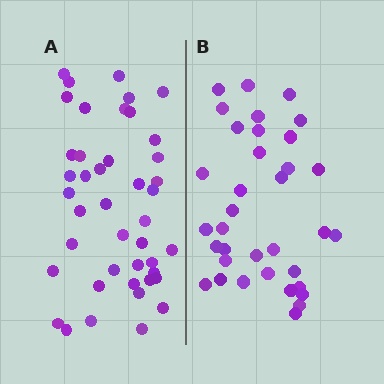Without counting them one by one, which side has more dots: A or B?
Region A (the left region) has more dots.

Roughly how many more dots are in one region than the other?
Region A has roughly 8 or so more dots than region B.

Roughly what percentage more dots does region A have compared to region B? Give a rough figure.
About 25% more.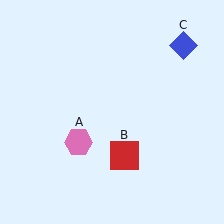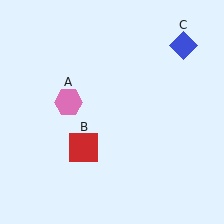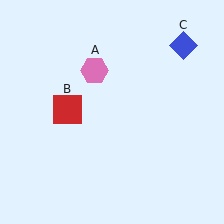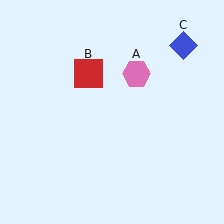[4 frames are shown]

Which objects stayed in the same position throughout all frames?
Blue diamond (object C) remained stationary.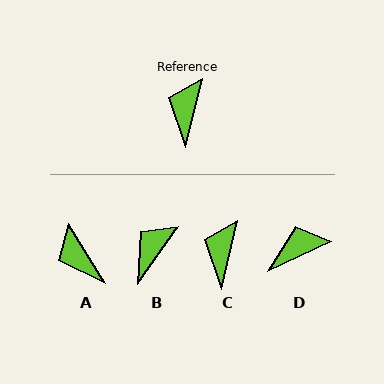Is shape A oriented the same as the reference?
No, it is off by about 46 degrees.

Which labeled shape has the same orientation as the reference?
C.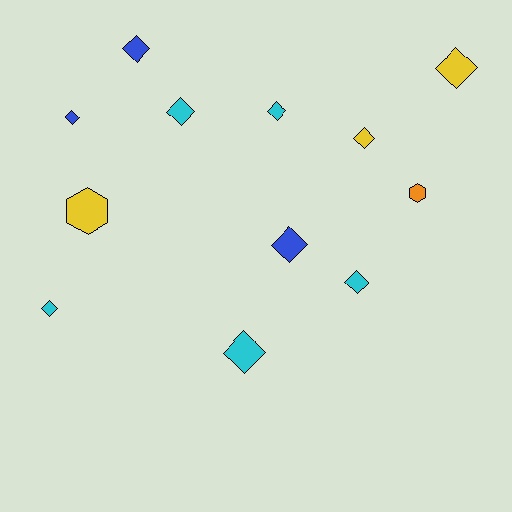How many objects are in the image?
There are 12 objects.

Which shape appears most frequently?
Diamond, with 10 objects.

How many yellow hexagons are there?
There is 1 yellow hexagon.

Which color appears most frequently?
Cyan, with 5 objects.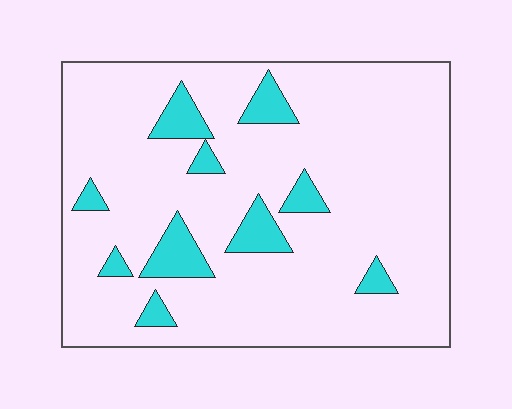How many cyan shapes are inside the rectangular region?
10.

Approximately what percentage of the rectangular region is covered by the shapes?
Approximately 10%.